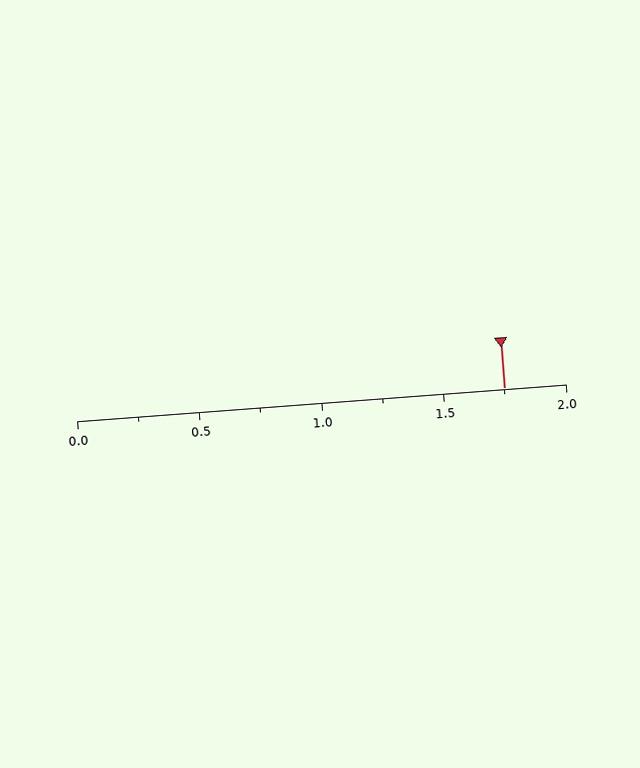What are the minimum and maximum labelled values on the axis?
The axis runs from 0.0 to 2.0.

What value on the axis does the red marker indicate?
The marker indicates approximately 1.75.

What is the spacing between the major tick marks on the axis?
The major ticks are spaced 0.5 apart.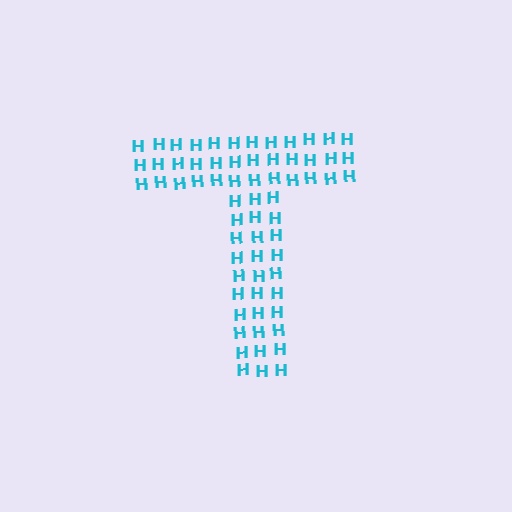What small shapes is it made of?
It is made of small letter H's.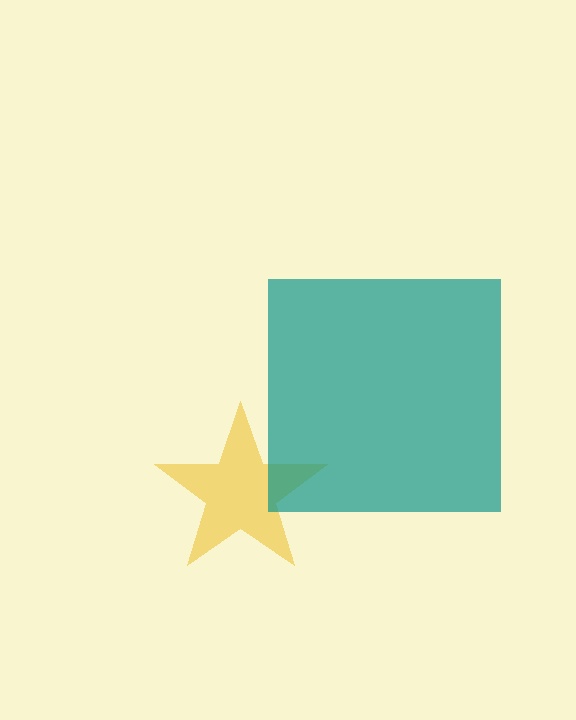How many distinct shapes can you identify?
There are 2 distinct shapes: a yellow star, a teal square.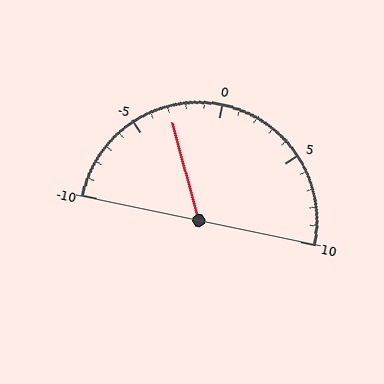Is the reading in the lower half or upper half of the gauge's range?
The reading is in the lower half of the range (-10 to 10).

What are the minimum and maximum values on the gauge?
The gauge ranges from -10 to 10.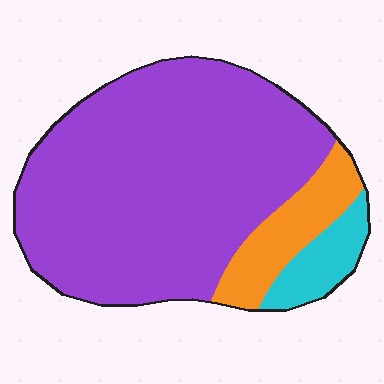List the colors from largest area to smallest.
From largest to smallest: purple, orange, cyan.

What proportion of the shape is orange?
Orange takes up about one eighth (1/8) of the shape.